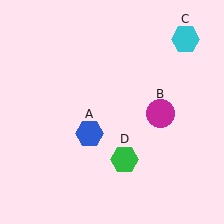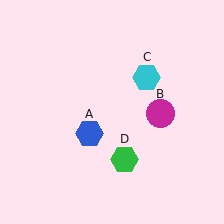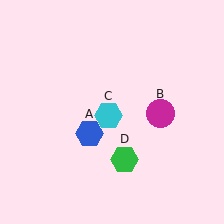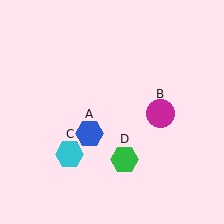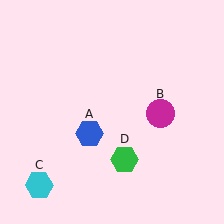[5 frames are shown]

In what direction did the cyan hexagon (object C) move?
The cyan hexagon (object C) moved down and to the left.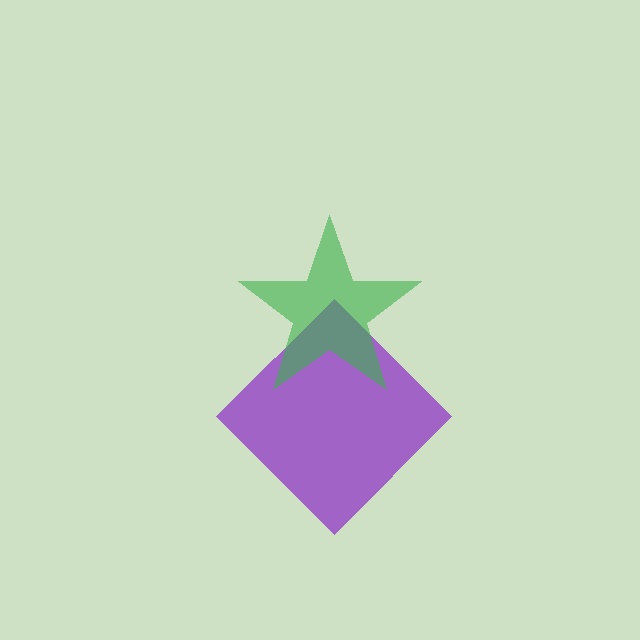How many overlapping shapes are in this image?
There are 2 overlapping shapes in the image.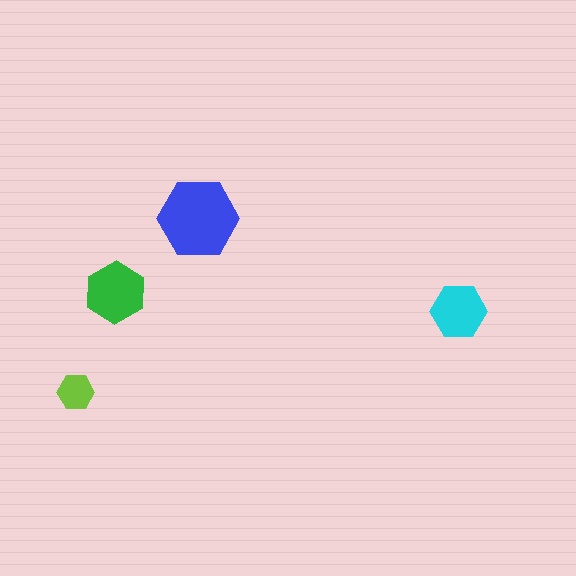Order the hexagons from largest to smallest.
the blue one, the green one, the cyan one, the lime one.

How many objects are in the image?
There are 4 objects in the image.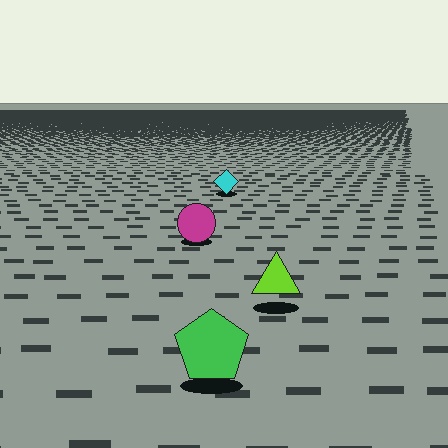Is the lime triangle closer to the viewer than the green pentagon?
No. The green pentagon is closer — you can tell from the texture gradient: the ground texture is coarser near it.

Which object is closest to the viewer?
The green pentagon is closest. The texture marks near it are larger and more spread out.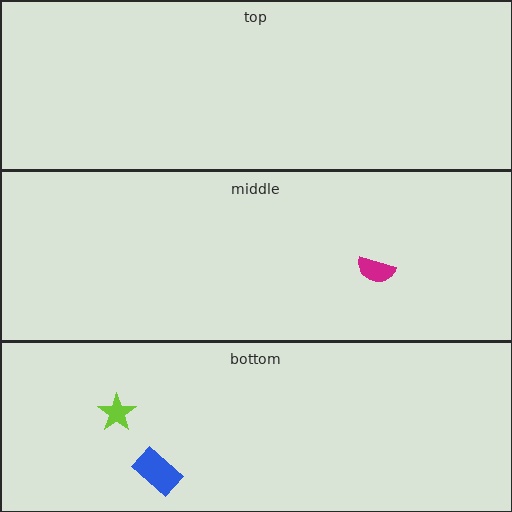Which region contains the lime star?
The bottom region.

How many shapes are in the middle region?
1.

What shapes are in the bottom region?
The blue rectangle, the lime star.